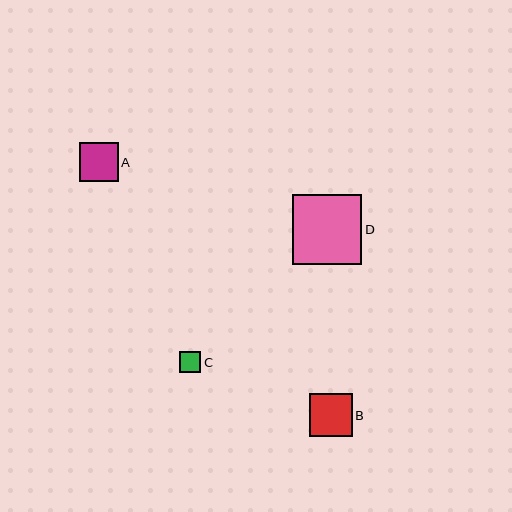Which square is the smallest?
Square C is the smallest with a size of approximately 21 pixels.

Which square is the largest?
Square D is the largest with a size of approximately 69 pixels.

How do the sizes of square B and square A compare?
Square B and square A are approximately the same size.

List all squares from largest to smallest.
From largest to smallest: D, B, A, C.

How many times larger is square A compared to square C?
Square A is approximately 1.9 times the size of square C.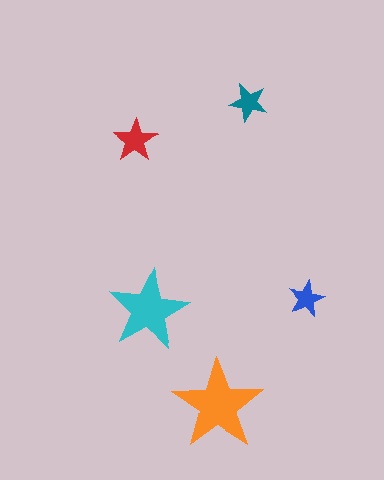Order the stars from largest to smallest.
the orange one, the cyan one, the red one, the teal one, the blue one.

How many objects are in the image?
There are 5 objects in the image.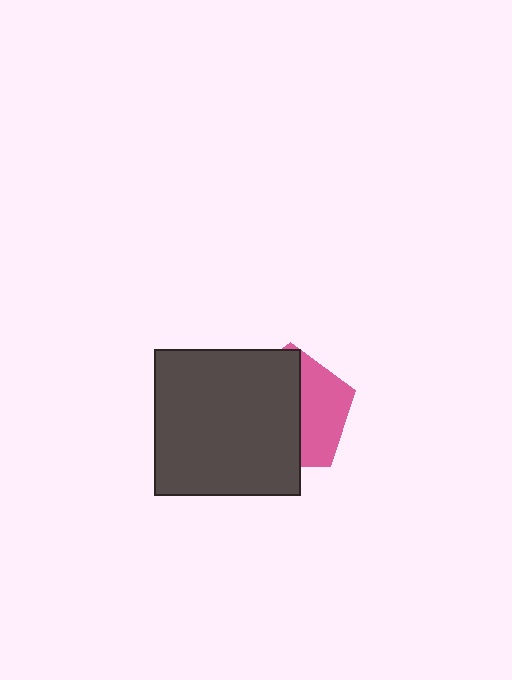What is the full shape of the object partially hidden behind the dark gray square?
The partially hidden object is a pink pentagon.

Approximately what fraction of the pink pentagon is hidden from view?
Roughly 61% of the pink pentagon is hidden behind the dark gray square.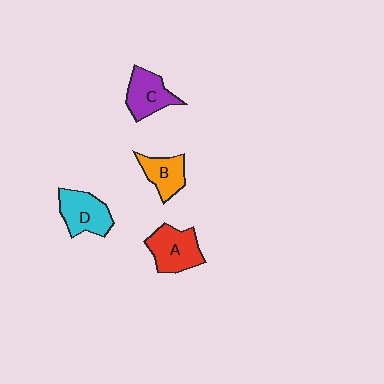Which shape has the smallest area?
Shape B (orange).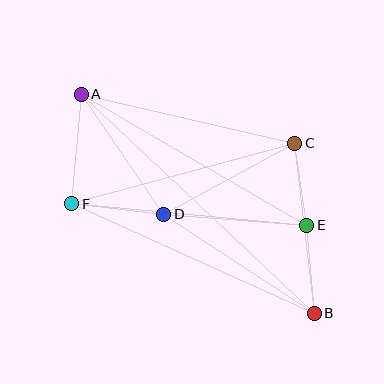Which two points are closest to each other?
Points C and E are closest to each other.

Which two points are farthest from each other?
Points A and B are farthest from each other.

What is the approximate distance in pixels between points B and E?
The distance between B and E is approximately 89 pixels.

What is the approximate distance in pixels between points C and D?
The distance between C and D is approximately 149 pixels.